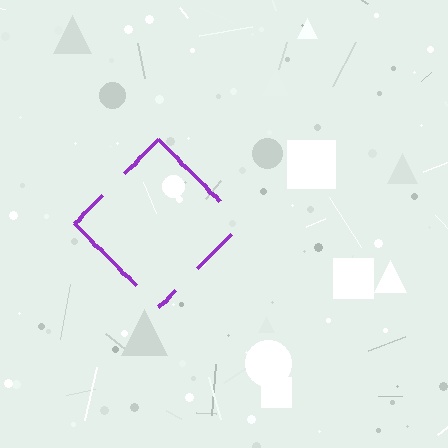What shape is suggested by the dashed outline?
The dashed outline suggests a diamond.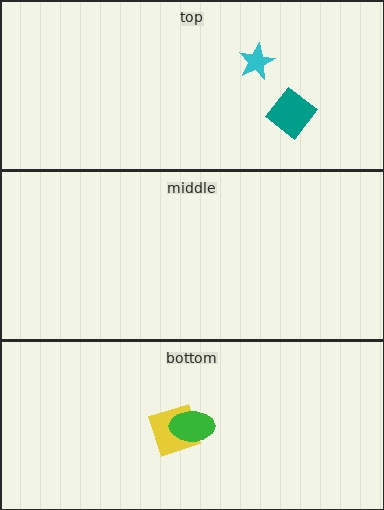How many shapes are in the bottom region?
2.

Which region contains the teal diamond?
The top region.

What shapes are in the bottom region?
The yellow square, the green ellipse.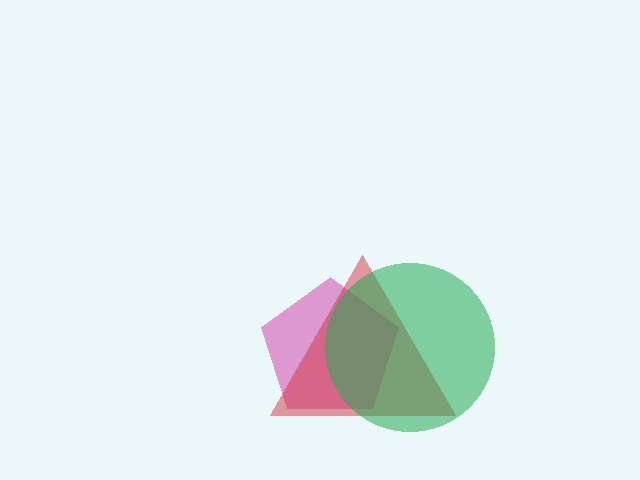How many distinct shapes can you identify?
There are 3 distinct shapes: a magenta pentagon, a red triangle, a green circle.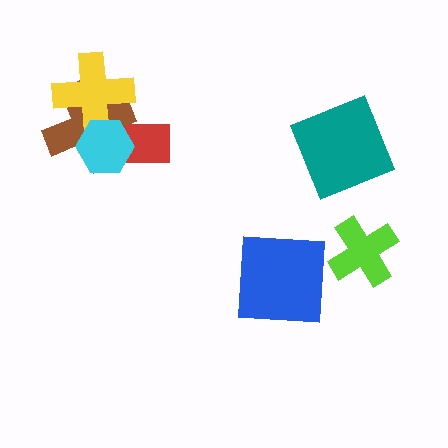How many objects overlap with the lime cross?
0 objects overlap with the lime cross.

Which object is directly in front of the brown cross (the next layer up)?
The yellow cross is directly in front of the brown cross.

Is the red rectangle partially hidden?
Yes, it is partially covered by another shape.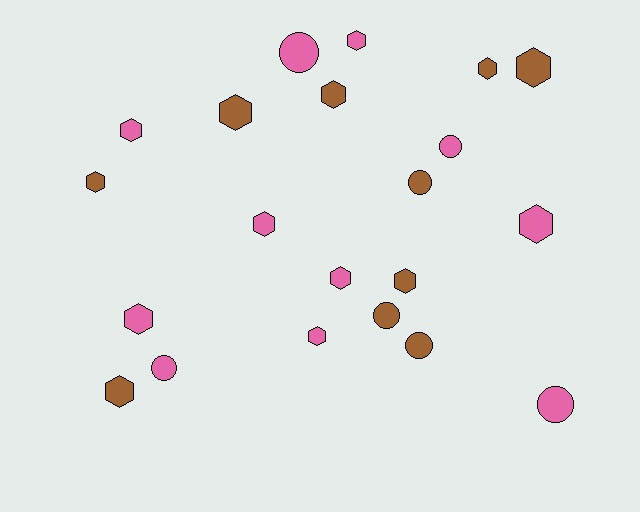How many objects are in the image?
There are 21 objects.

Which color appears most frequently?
Pink, with 11 objects.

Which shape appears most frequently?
Hexagon, with 14 objects.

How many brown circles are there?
There are 3 brown circles.